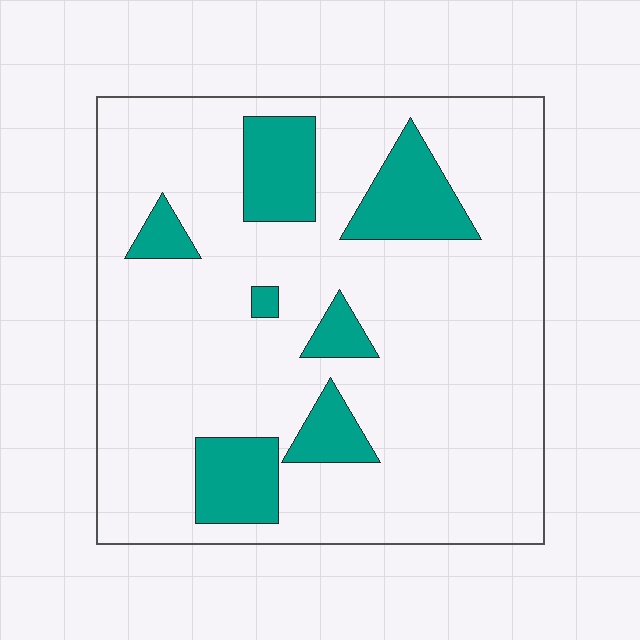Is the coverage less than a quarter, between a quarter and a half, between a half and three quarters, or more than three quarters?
Less than a quarter.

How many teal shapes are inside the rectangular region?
7.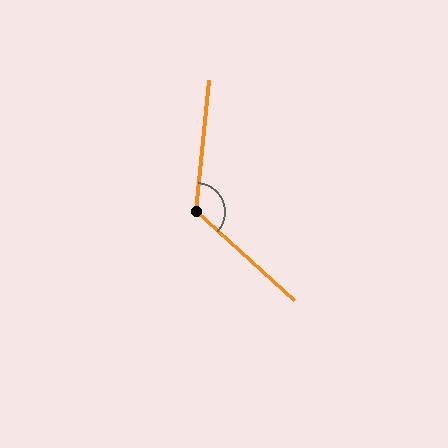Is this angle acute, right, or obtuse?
It is obtuse.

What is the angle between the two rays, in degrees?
Approximately 127 degrees.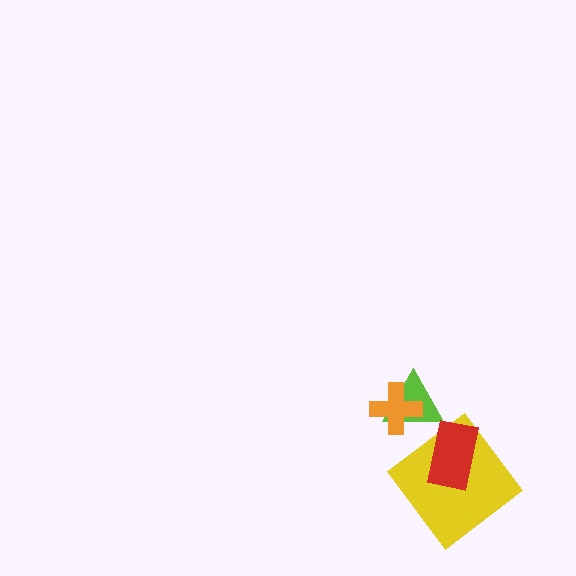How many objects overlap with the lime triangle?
1 object overlaps with the lime triangle.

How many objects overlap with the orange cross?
1 object overlaps with the orange cross.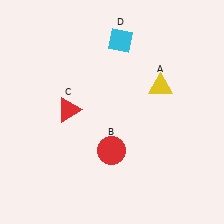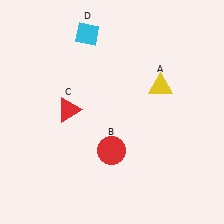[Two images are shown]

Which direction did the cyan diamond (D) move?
The cyan diamond (D) moved left.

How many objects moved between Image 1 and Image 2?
1 object moved between the two images.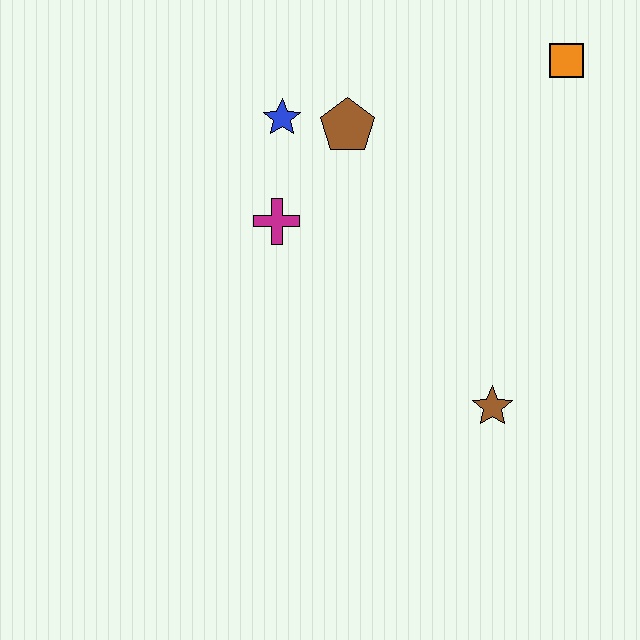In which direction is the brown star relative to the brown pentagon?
The brown star is below the brown pentagon.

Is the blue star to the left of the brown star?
Yes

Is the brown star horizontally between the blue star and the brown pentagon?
No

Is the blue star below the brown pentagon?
No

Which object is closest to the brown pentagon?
The blue star is closest to the brown pentagon.